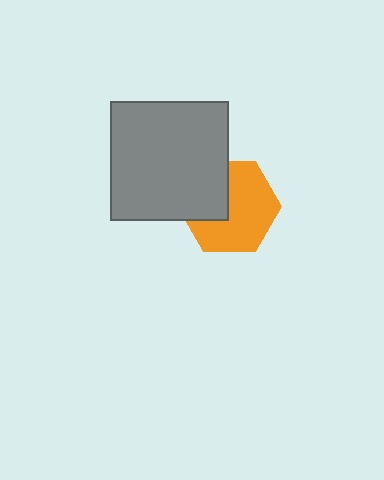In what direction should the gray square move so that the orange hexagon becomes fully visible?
The gray square should move toward the upper-left. That is the shortest direction to clear the overlap and leave the orange hexagon fully visible.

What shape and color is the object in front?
The object in front is a gray square.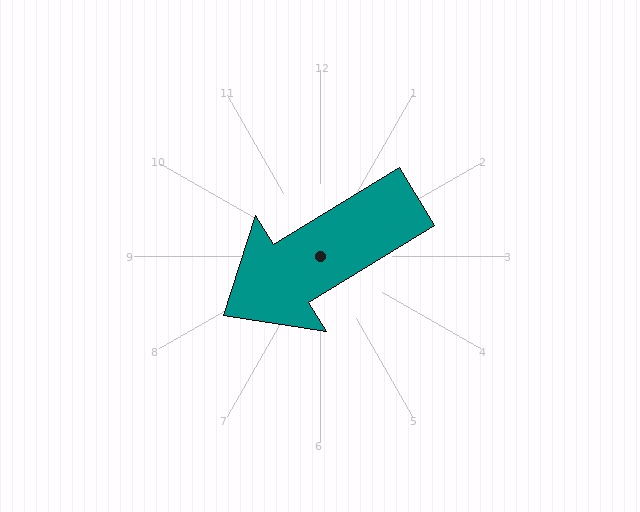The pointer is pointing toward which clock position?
Roughly 8 o'clock.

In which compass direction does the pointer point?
Southwest.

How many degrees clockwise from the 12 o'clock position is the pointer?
Approximately 239 degrees.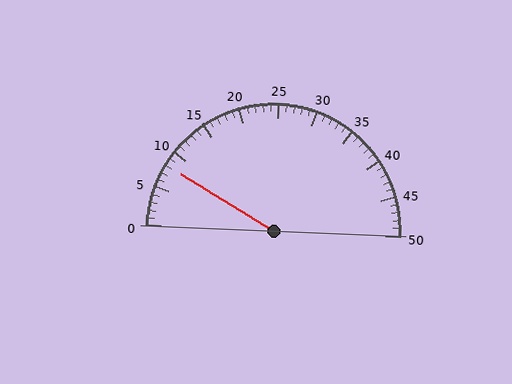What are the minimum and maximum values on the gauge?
The gauge ranges from 0 to 50.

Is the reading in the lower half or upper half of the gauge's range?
The reading is in the lower half of the range (0 to 50).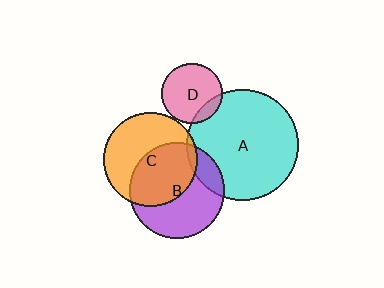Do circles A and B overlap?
Yes.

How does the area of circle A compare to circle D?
Approximately 3.4 times.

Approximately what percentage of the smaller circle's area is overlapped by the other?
Approximately 15%.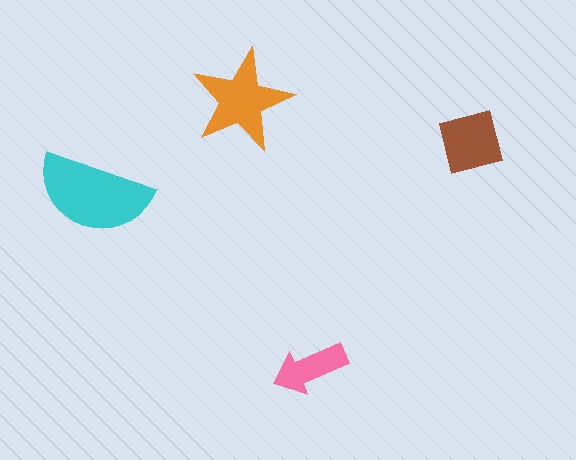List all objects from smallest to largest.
The pink arrow, the brown square, the orange star, the cyan semicircle.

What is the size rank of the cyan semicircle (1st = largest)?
1st.